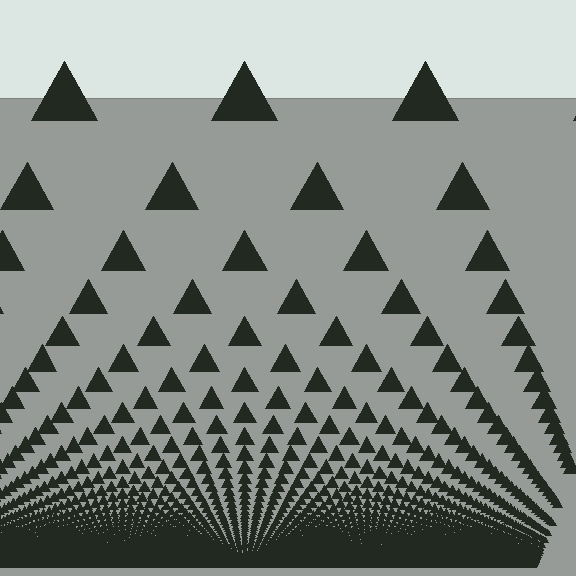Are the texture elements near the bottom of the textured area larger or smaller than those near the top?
Smaller. The gradient is inverted — elements near the bottom are smaller and denser.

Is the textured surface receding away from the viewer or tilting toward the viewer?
The surface appears to tilt toward the viewer. Texture elements get larger and sparser toward the top.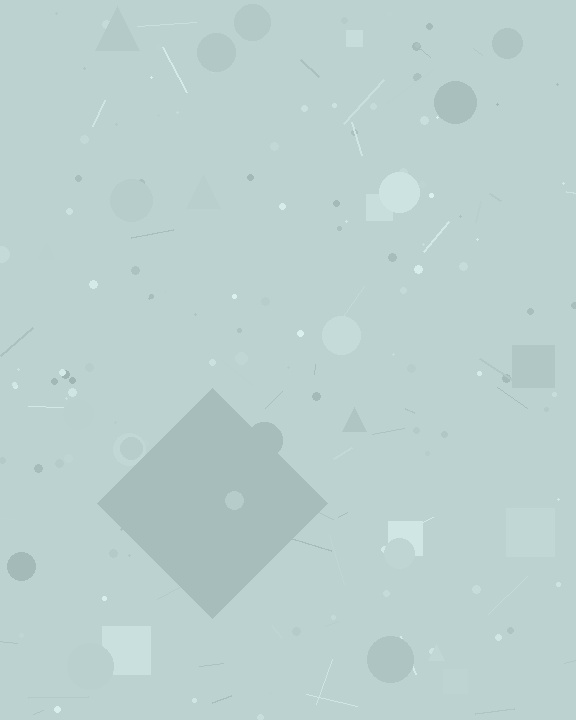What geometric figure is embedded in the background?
A diamond is embedded in the background.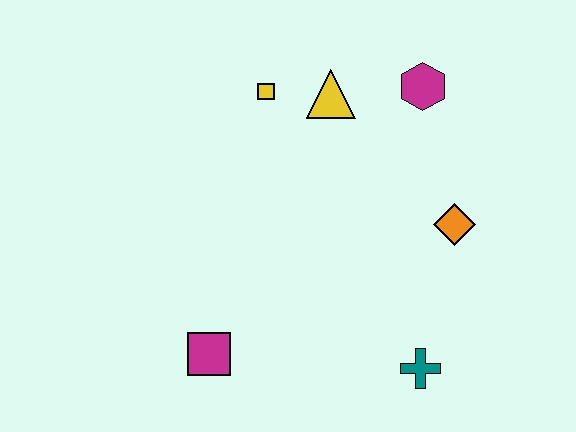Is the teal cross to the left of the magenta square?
No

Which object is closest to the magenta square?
The teal cross is closest to the magenta square.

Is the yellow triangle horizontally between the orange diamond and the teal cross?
No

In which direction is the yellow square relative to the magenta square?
The yellow square is above the magenta square.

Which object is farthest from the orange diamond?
The magenta square is farthest from the orange diamond.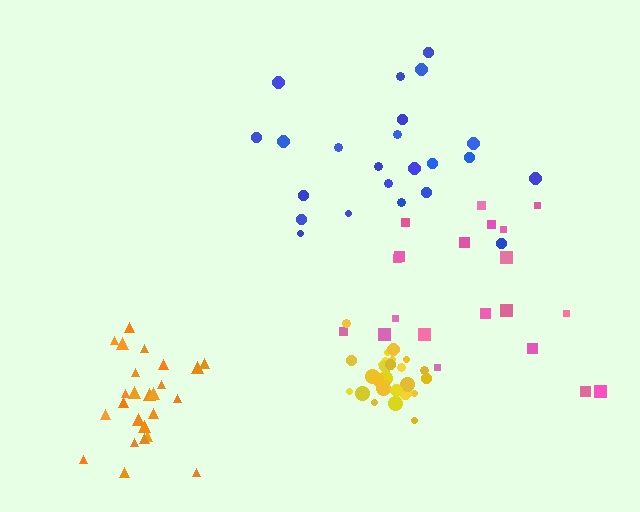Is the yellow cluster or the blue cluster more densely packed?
Yellow.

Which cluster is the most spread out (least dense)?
Pink.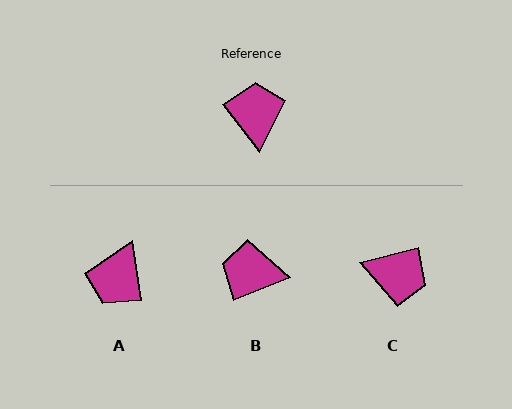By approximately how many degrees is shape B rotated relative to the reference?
Approximately 75 degrees counter-clockwise.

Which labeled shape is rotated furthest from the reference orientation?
A, about 151 degrees away.